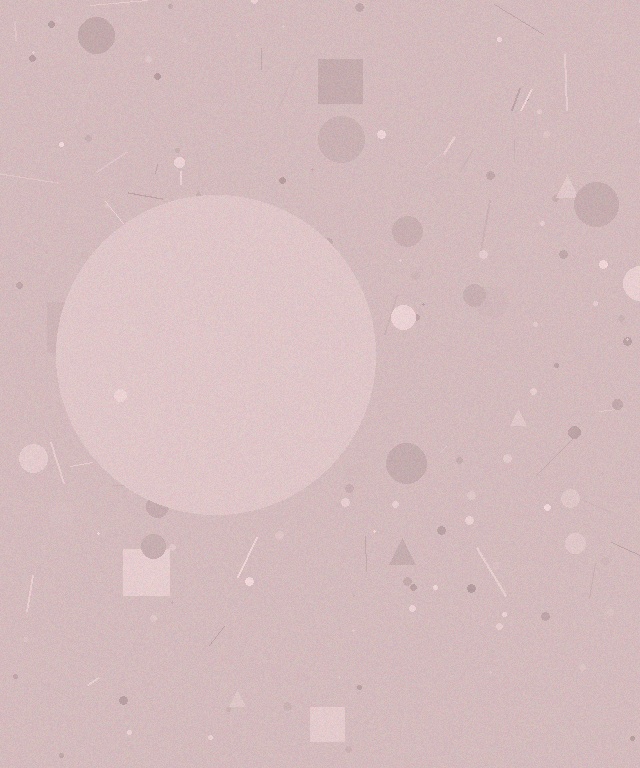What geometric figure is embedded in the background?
A circle is embedded in the background.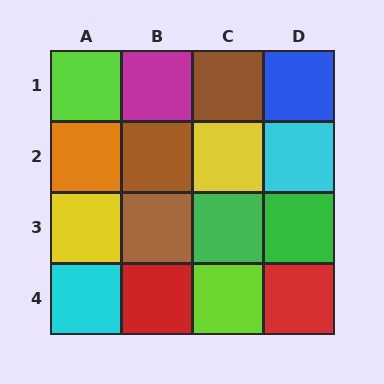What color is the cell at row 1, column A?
Lime.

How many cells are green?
2 cells are green.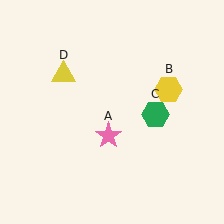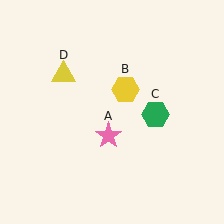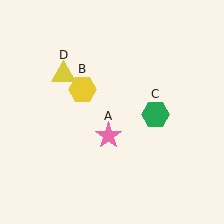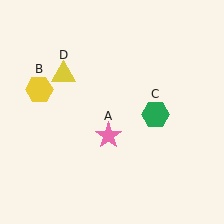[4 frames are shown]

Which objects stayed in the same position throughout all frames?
Pink star (object A) and green hexagon (object C) and yellow triangle (object D) remained stationary.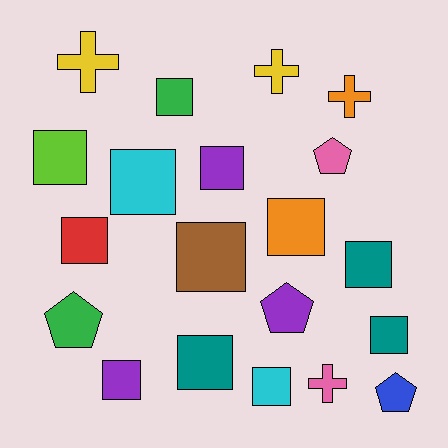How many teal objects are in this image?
There are 3 teal objects.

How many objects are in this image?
There are 20 objects.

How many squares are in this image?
There are 12 squares.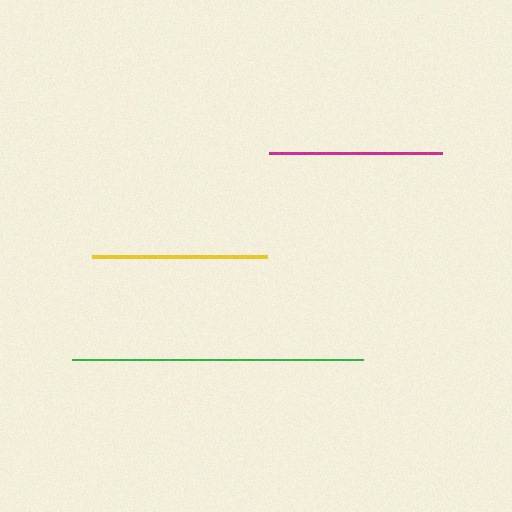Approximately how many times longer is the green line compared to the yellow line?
The green line is approximately 1.7 times the length of the yellow line.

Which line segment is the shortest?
The magenta line is the shortest at approximately 173 pixels.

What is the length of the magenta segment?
The magenta segment is approximately 173 pixels long.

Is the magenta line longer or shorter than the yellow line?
The yellow line is longer than the magenta line.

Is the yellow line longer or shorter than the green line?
The green line is longer than the yellow line.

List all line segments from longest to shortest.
From longest to shortest: green, yellow, magenta.